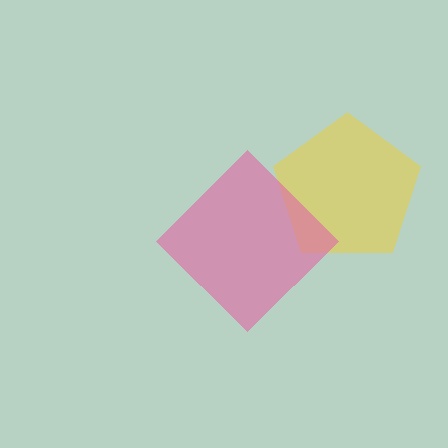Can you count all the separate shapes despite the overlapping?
Yes, there are 2 separate shapes.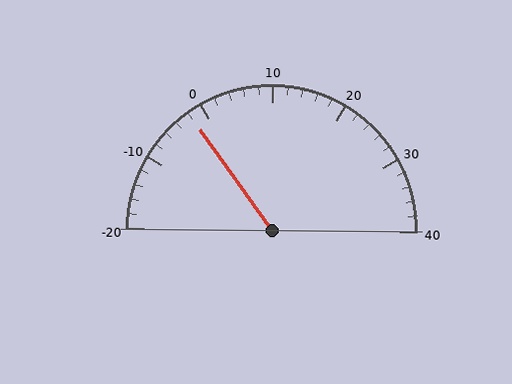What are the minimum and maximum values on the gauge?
The gauge ranges from -20 to 40.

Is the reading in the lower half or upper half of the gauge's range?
The reading is in the lower half of the range (-20 to 40).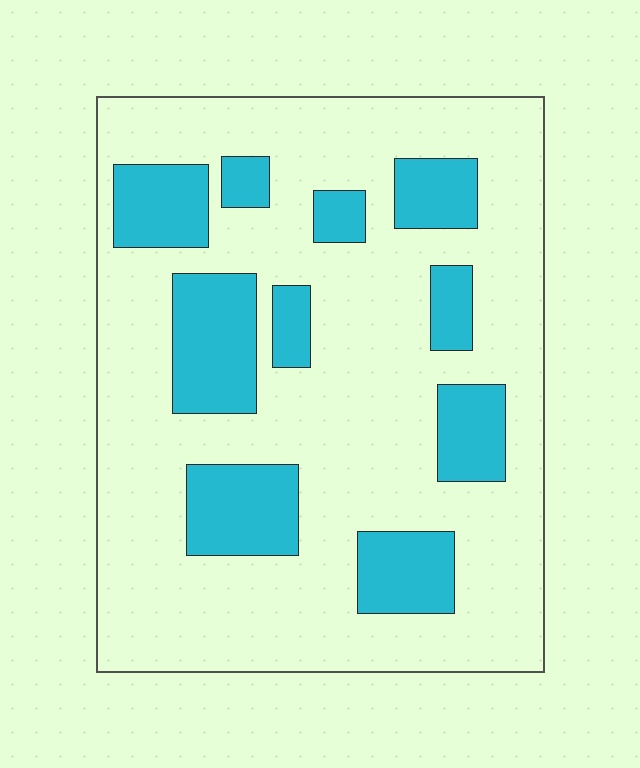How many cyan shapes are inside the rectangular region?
10.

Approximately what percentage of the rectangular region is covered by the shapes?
Approximately 25%.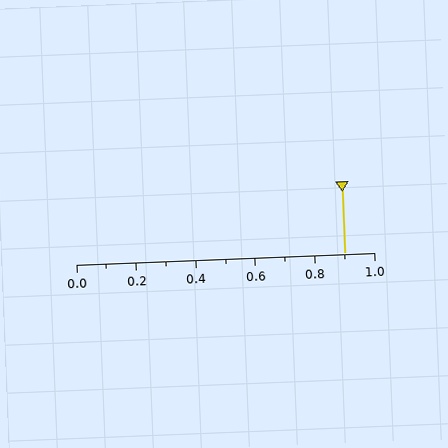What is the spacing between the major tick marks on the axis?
The major ticks are spaced 0.2 apart.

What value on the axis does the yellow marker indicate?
The marker indicates approximately 0.9.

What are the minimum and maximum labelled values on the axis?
The axis runs from 0.0 to 1.0.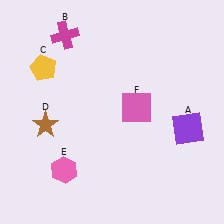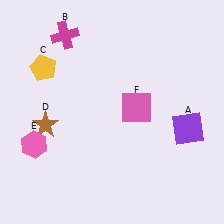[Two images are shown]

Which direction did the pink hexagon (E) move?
The pink hexagon (E) moved left.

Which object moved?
The pink hexagon (E) moved left.